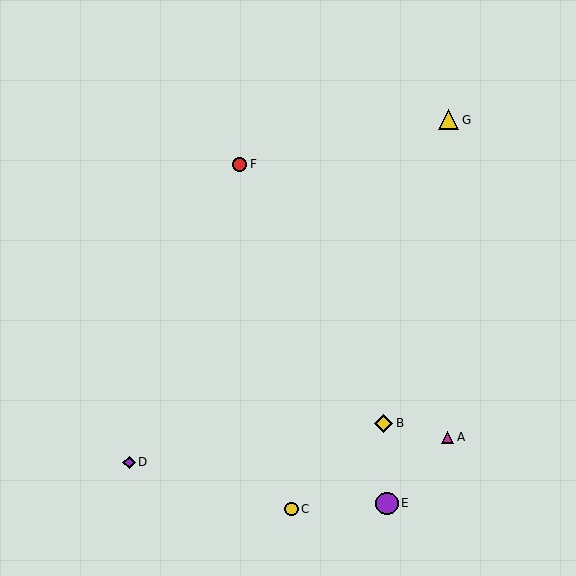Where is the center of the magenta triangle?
The center of the magenta triangle is at (448, 437).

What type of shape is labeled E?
Shape E is a purple circle.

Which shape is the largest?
The purple circle (labeled E) is the largest.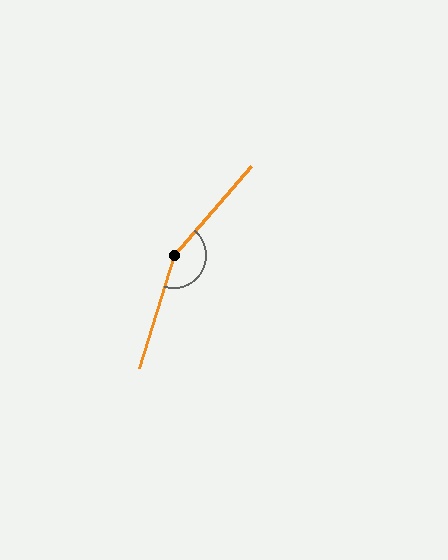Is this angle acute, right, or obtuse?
It is obtuse.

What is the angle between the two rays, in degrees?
Approximately 156 degrees.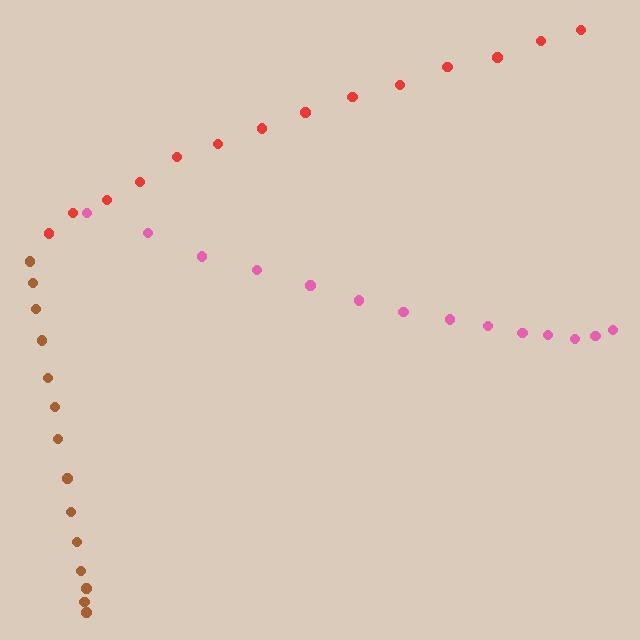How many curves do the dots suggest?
There are 3 distinct paths.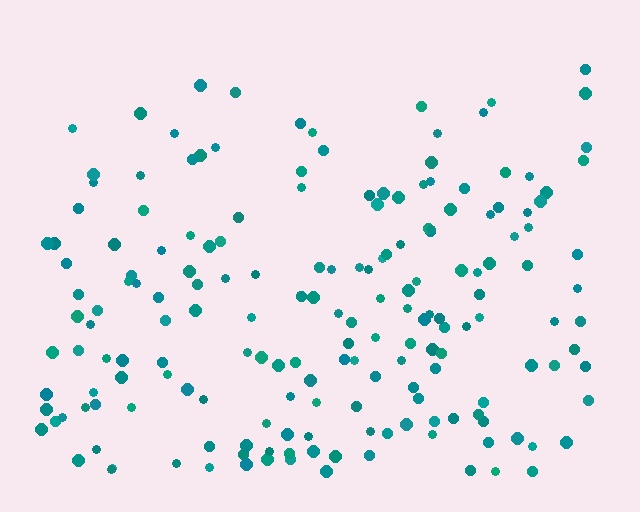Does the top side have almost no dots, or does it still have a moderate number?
Still a moderate number, just noticeably fewer than the bottom.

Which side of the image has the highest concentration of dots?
The bottom.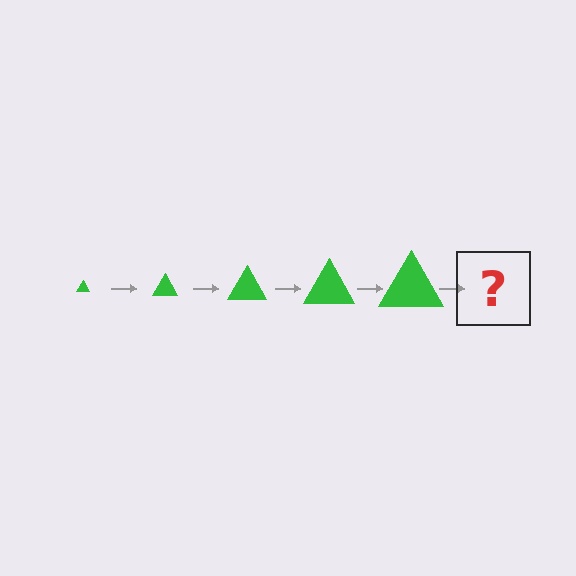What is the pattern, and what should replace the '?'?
The pattern is that the triangle gets progressively larger each step. The '?' should be a green triangle, larger than the previous one.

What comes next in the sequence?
The next element should be a green triangle, larger than the previous one.